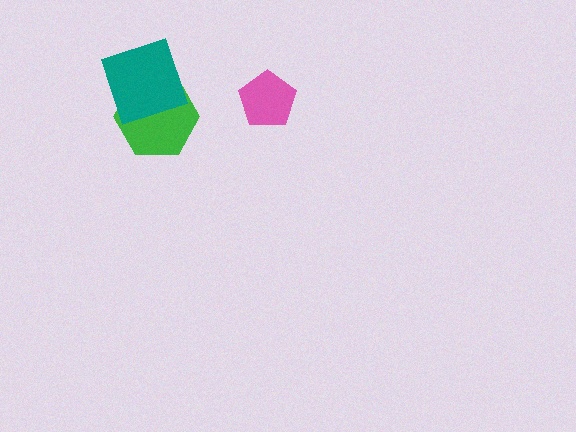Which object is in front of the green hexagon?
The teal square is in front of the green hexagon.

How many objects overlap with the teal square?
1 object overlaps with the teal square.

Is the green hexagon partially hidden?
Yes, it is partially covered by another shape.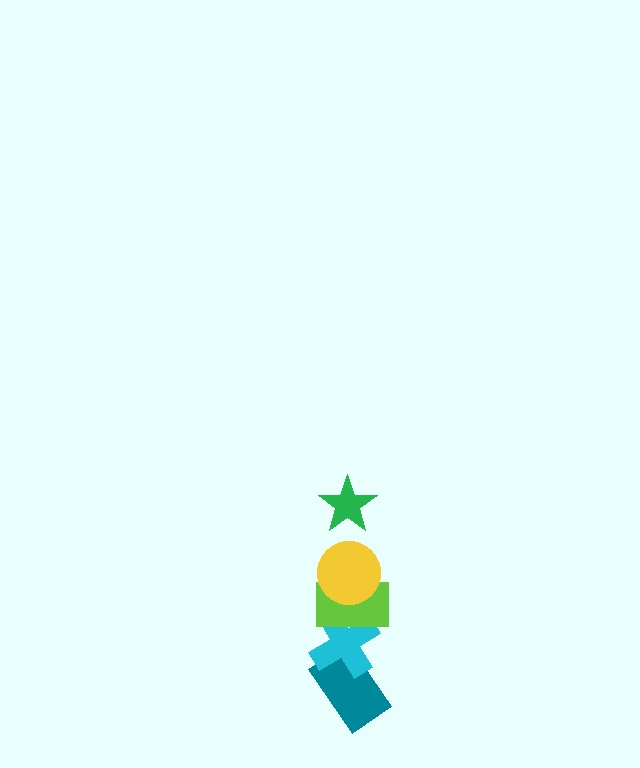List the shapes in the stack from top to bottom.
From top to bottom: the green star, the yellow circle, the lime rectangle, the cyan cross, the teal rectangle.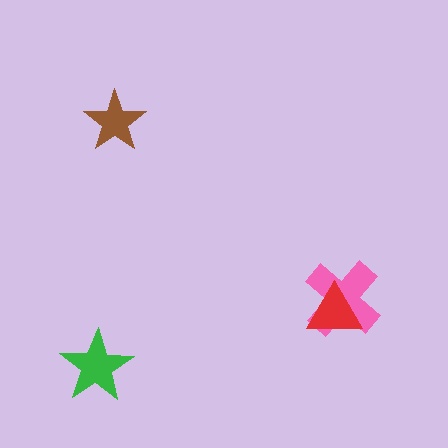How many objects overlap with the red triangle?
1 object overlaps with the red triangle.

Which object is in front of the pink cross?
The red triangle is in front of the pink cross.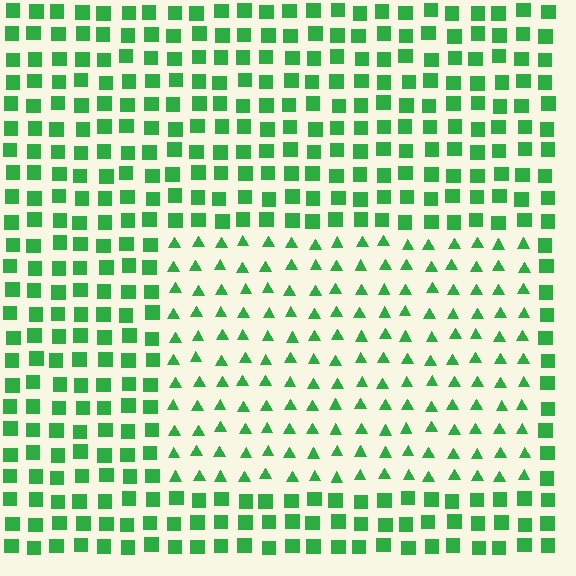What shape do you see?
I see a rectangle.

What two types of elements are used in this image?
The image uses triangles inside the rectangle region and squares outside it.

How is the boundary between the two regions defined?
The boundary is defined by a change in element shape: triangles inside vs. squares outside. All elements share the same color and spacing.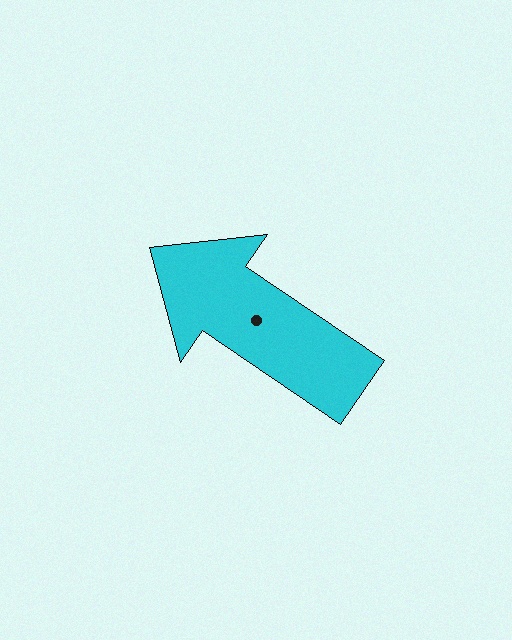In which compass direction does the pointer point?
Northwest.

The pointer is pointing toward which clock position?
Roughly 10 o'clock.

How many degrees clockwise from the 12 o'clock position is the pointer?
Approximately 304 degrees.